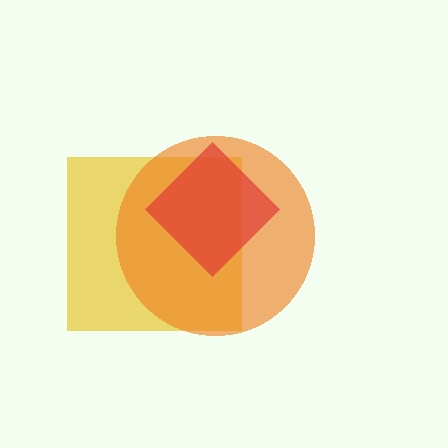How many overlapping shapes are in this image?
There are 3 overlapping shapes in the image.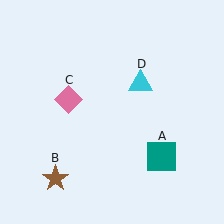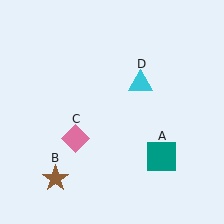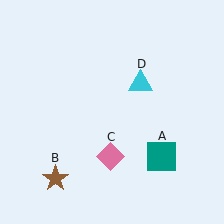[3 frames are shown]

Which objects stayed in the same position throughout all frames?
Teal square (object A) and brown star (object B) and cyan triangle (object D) remained stationary.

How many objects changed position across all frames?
1 object changed position: pink diamond (object C).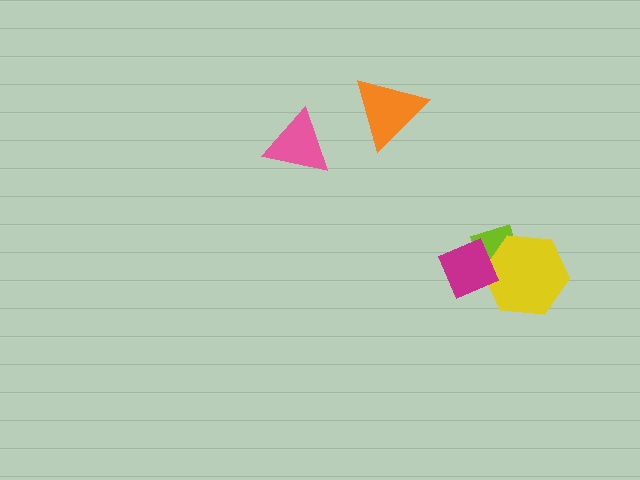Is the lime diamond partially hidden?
Yes, it is partially covered by another shape.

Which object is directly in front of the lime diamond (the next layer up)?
The yellow hexagon is directly in front of the lime diamond.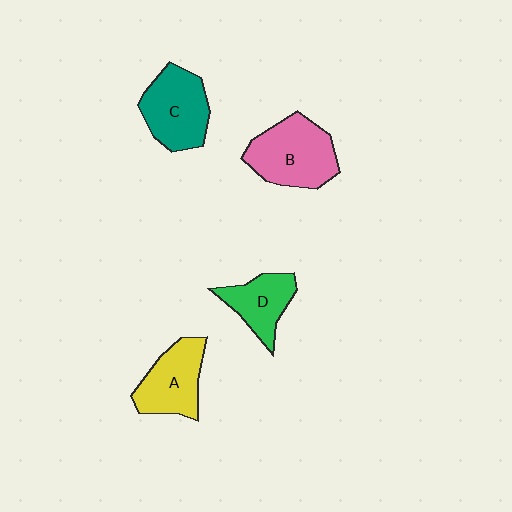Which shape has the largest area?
Shape B (pink).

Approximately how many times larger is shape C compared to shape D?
Approximately 1.4 times.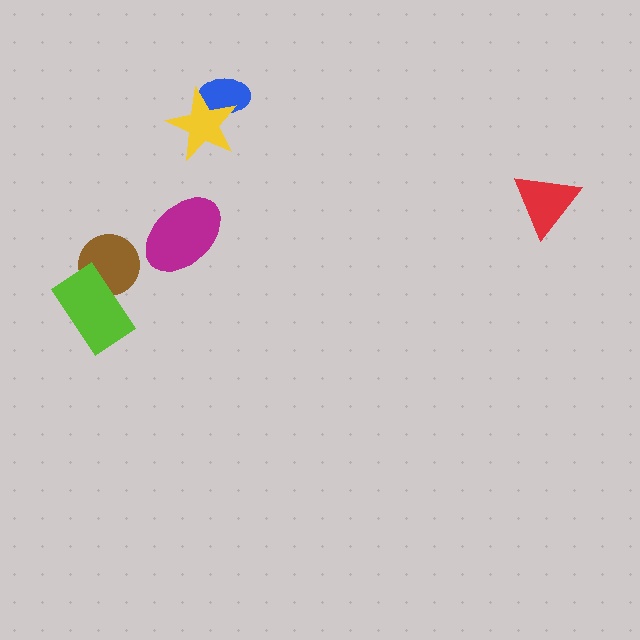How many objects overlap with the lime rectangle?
1 object overlaps with the lime rectangle.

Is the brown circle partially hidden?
Yes, it is partially covered by another shape.